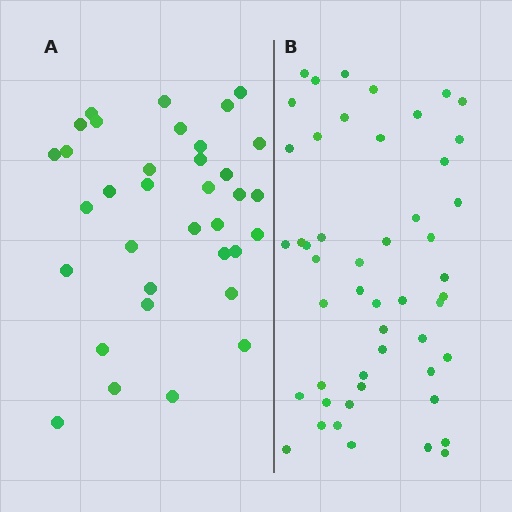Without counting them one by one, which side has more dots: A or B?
Region B (the right region) has more dots.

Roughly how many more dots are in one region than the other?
Region B has approximately 15 more dots than region A.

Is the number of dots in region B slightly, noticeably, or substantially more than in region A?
Region B has noticeably more, but not dramatically so. The ratio is roughly 1.4 to 1.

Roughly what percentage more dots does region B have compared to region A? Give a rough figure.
About 45% more.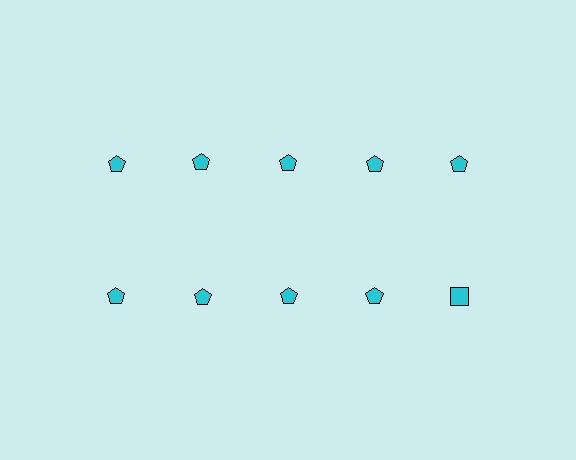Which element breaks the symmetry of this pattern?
The cyan square in the second row, rightmost column breaks the symmetry. All other shapes are cyan pentagons.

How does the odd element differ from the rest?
It has a different shape: square instead of pentagon.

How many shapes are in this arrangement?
There are 10 shapes arranged in a grid pattern.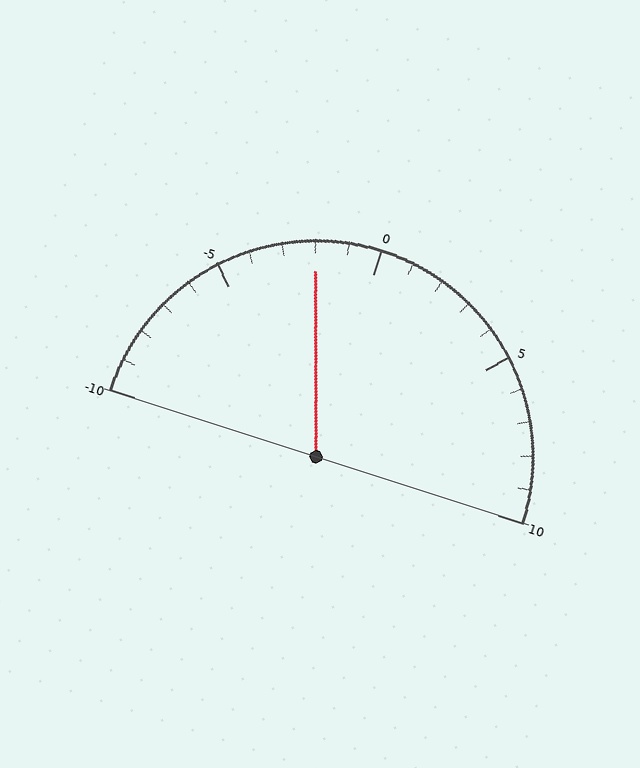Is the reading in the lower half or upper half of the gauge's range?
The reading is in the lower half of the range (-10 to 10).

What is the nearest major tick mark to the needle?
The nearest major tick mark is 0.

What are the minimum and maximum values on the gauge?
The gauge ranges from -10 to 10.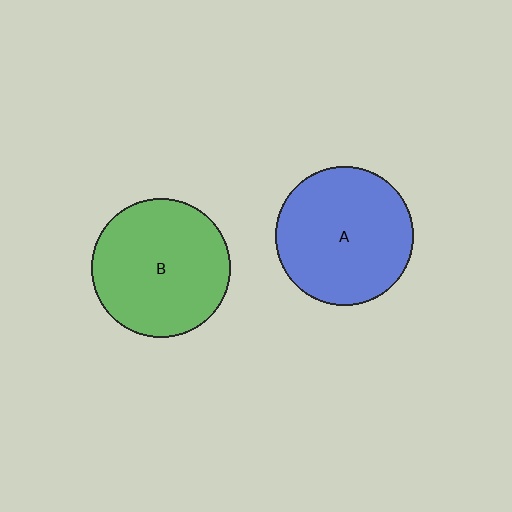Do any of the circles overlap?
No, none of the circles overlap.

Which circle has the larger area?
Circle B (green).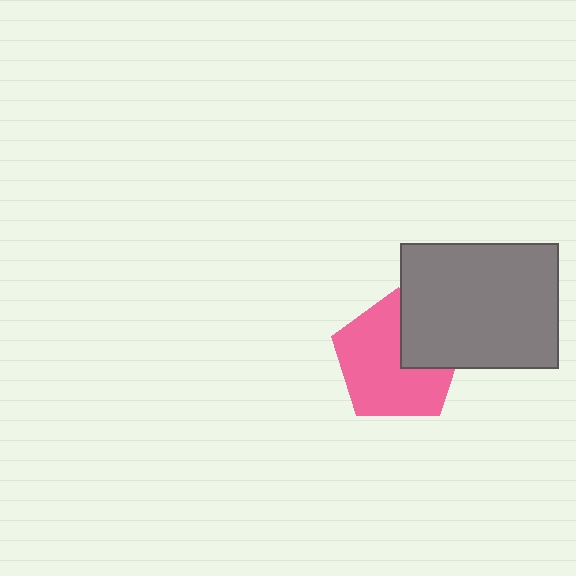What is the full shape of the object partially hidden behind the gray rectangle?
The partially hidden object is a pink pentagon.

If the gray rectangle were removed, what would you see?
You would see the complete pink pentagon.